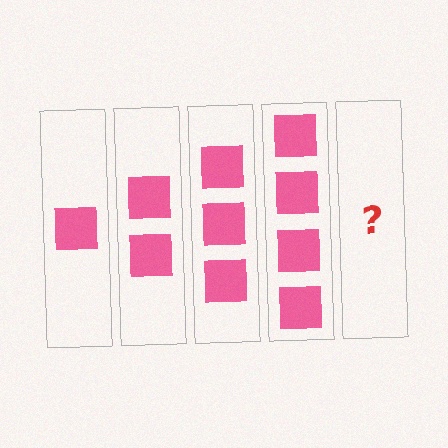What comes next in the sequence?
The next element should be 5 squares.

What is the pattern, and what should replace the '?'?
The pattern is that each step adds one more square. The '?' should be 5 squares.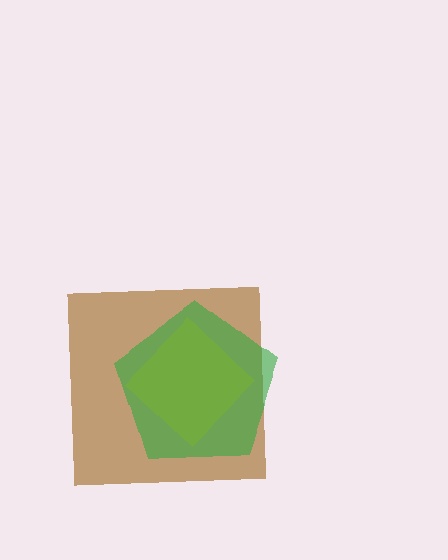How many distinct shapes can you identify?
There are 3 distinct shapes: a brown square, a yellow diamond, a green pentagon.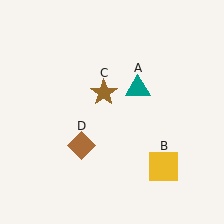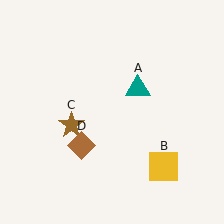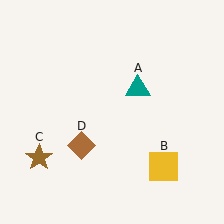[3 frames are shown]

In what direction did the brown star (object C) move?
The brown star (object C) moved down and to the left.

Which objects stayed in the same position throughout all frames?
Teal triangle (object A) and yellow square (object B) and brown diamond (object D) remained stationary.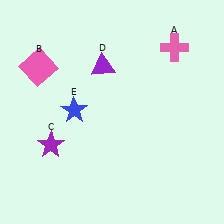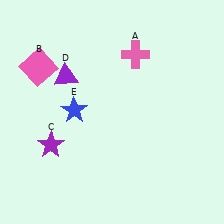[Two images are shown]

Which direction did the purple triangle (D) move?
The purple triangle (D) moved left.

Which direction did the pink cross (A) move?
The pink cross (A) moved left.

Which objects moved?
The objects that moved are: the pink cross (A), the purple triangle (D).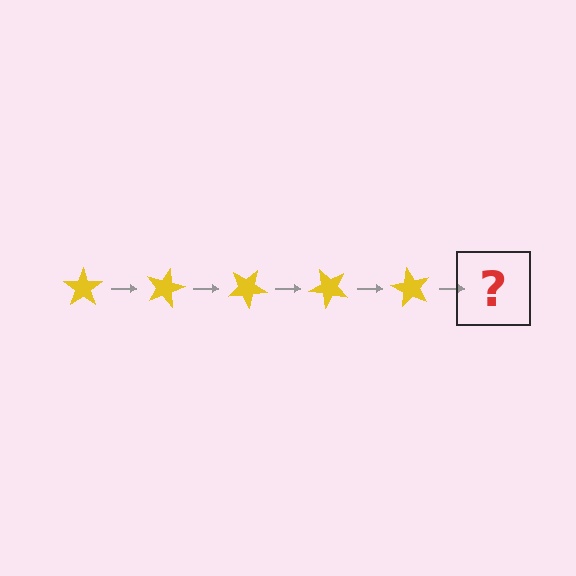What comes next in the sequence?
The next element should be a yellow star rotated 75 degrees.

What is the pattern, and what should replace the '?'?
The pattern is that the star rotates 15 degrees each step. The '?' should be a yellow star rotated 75 degrees.